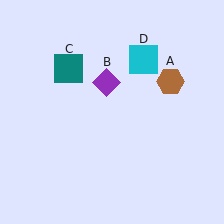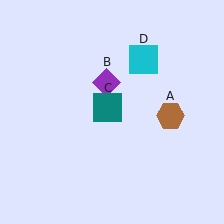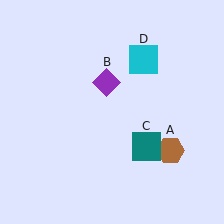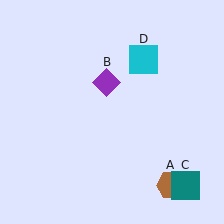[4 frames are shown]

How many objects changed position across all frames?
2 objects changed position: brown hexagon (object A), teal square (object C).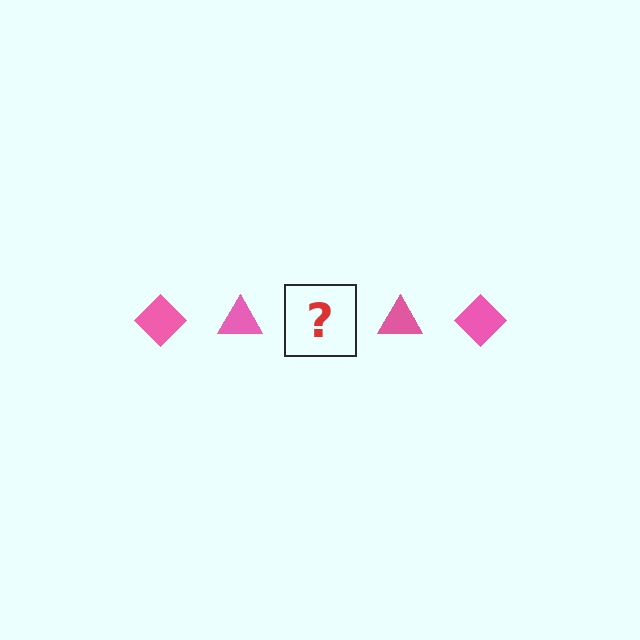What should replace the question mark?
The question mark should be replaced with a pink diamond.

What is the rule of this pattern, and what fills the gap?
The rule is that the pattern cycles through diamond, triangle shapes in pink. The gap should be filled with a pink diamond.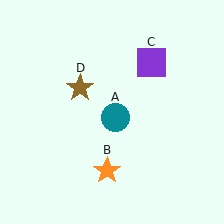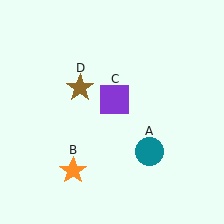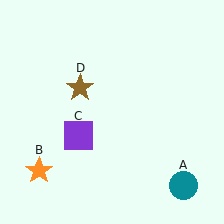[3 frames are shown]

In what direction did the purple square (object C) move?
The purple square (object C) moved down and to the left.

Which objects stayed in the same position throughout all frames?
Brown star (object D) remained stationary.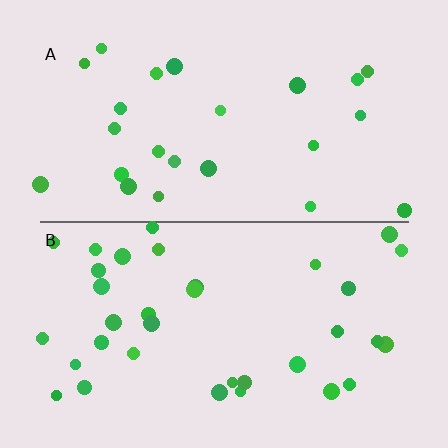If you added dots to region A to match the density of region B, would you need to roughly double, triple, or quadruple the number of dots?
Approximately double.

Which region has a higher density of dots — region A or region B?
B (the bottom).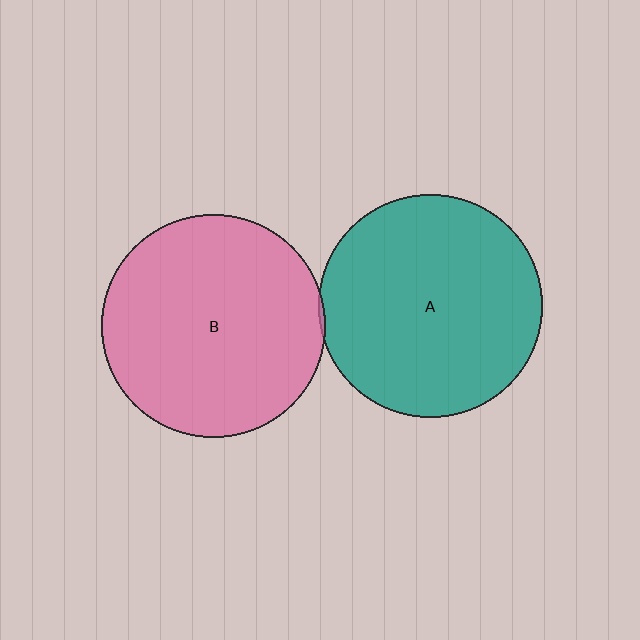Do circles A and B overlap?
Yes.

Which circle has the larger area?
Circle A (teal).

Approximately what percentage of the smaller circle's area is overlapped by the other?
Approximately 5%.